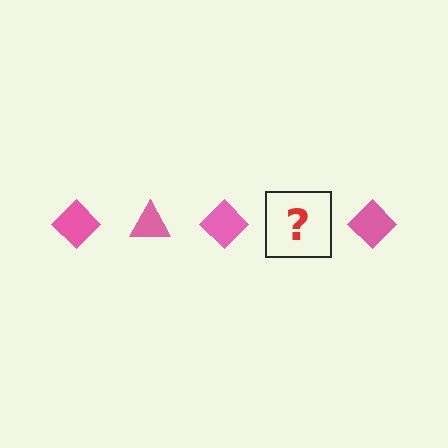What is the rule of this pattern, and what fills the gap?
The rule is that the pattern cycles through diamond, triangle shapes in pink. The gap should be filled with a pink triangle.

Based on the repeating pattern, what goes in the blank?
The blank should be a pink triangle.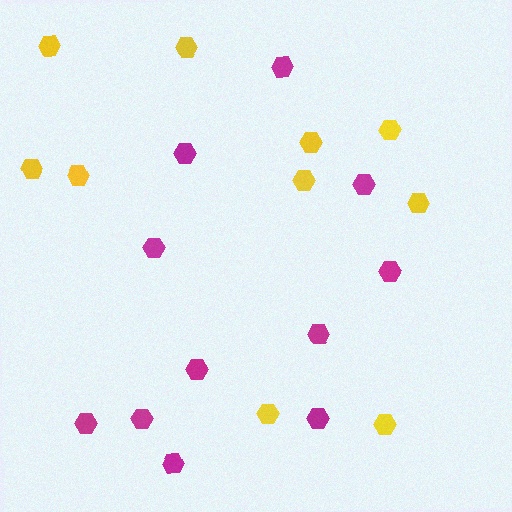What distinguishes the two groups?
There are 2 groups: one group of magenta hexagons (11) and one group of yellow hexagons (10).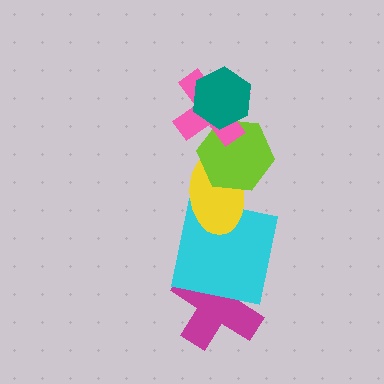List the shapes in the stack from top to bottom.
From top to bottom: the teal hexagon, the pink cross, the lime hexagon, the yellow ellipse, the cyan square, the magenta cross.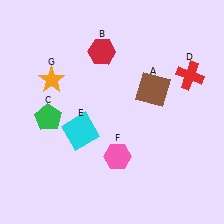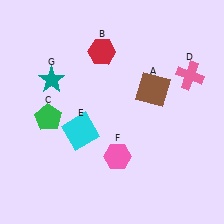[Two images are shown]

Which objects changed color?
D changed from red to pink. G changed from orange to teal.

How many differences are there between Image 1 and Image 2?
There are 2 differences between the two images.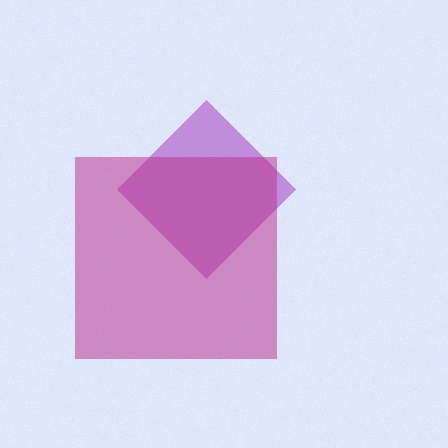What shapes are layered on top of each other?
The layered shapes are: a purple diamond, a magenta square.